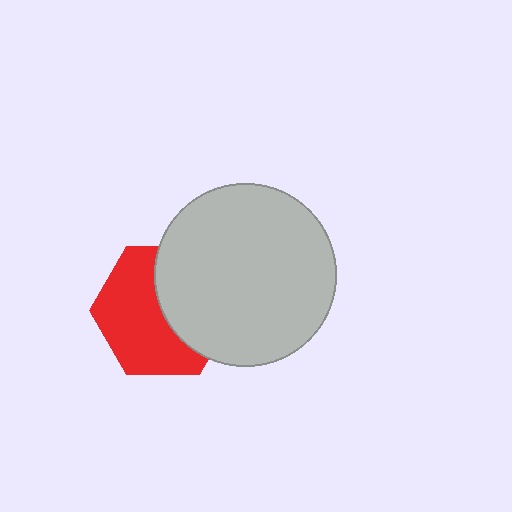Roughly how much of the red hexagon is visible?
About half of it is visible (roughly 57%).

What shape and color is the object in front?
The object in front is a light gray circle.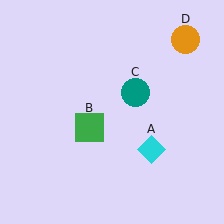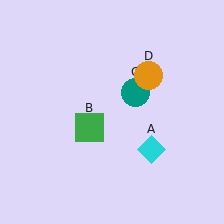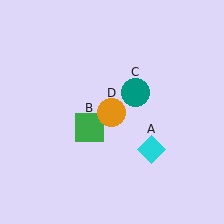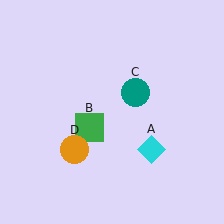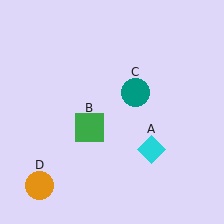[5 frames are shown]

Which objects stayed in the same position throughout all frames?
Cyan diamond (object A) and green square (object B) and teal circle (object C) remained stationary.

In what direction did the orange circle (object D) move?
The orange circle (object D) moved down and to the left.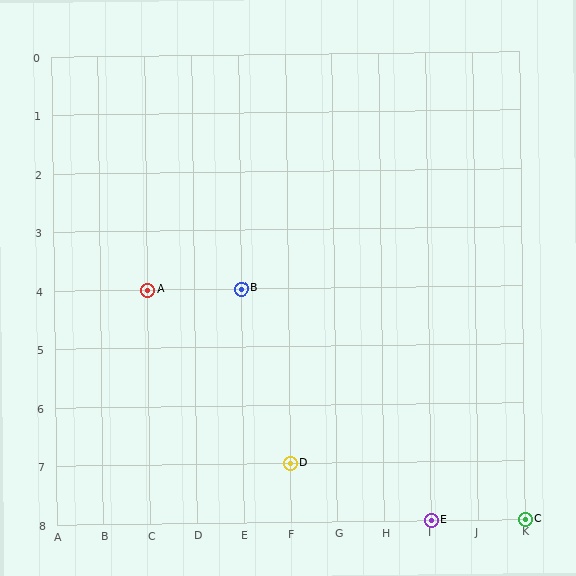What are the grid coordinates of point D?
Point D is at grid coordinates (F, 7).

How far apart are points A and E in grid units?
Points A and E are 6 columns and 4 rows apart (about 7.2 grid units diagonally).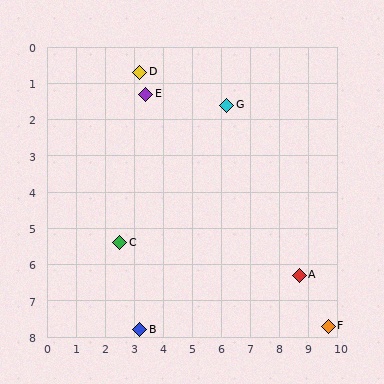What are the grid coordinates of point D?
Point D is at approximately (3.2, 0.7).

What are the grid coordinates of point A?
Point A is at approximately (8.7, 6.3).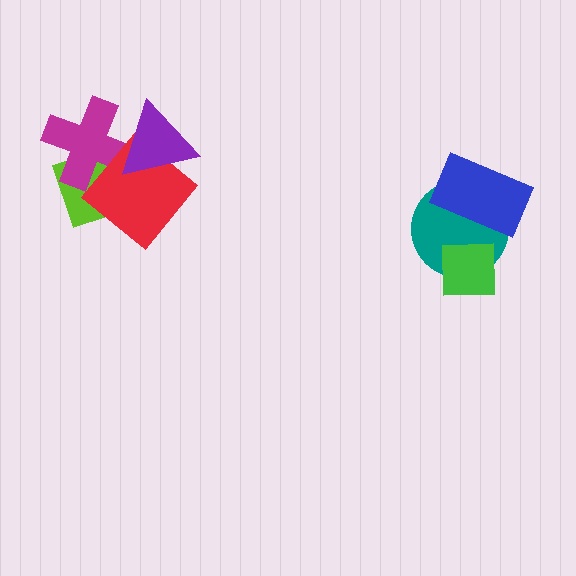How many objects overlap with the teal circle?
2 objects overlap with the teal circle.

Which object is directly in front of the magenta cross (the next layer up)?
The red diamond is directly in front of the magenta cross.